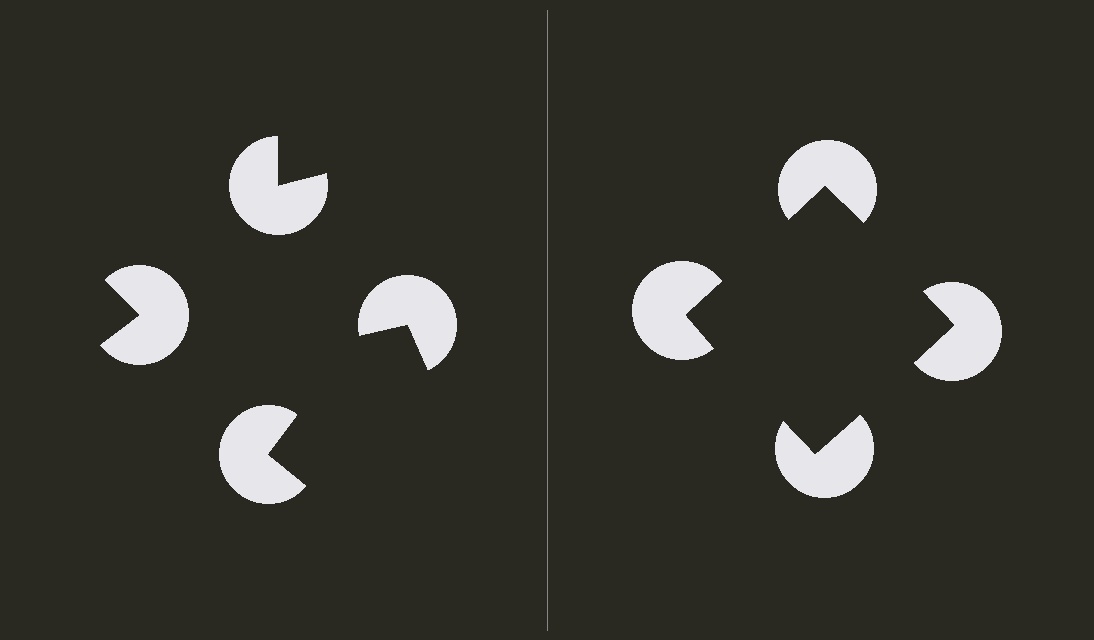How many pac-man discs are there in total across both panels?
8 — 4 on each side.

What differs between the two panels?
The pac-man discs are positioned identically on both sides; only the wedge orientations differ. On the right they align to a square; on the left they are misaligned.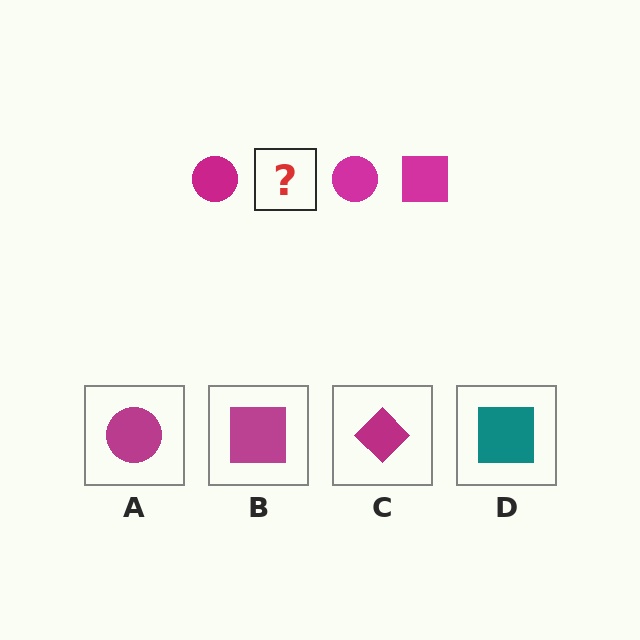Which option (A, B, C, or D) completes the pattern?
B.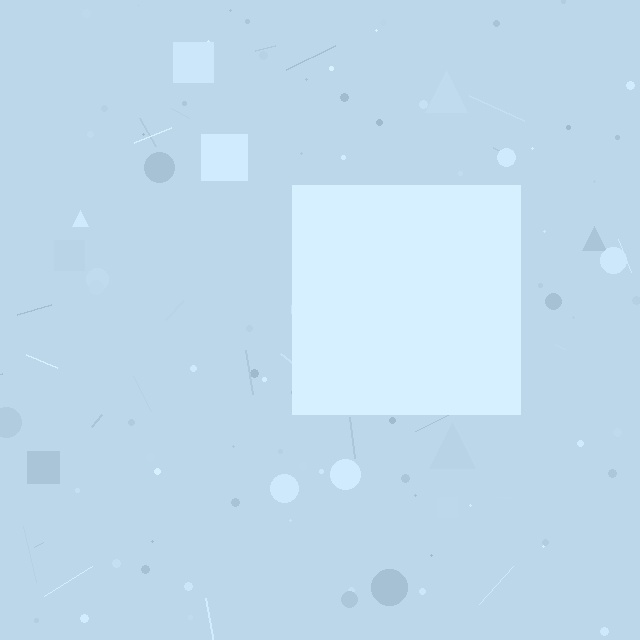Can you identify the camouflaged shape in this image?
The camouflaged shape is a square.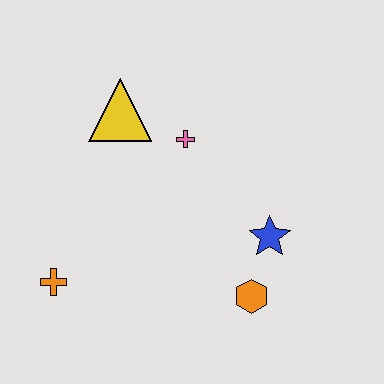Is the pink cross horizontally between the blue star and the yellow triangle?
Yes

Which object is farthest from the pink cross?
The orange cross is farthest from the pink cross.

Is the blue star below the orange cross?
No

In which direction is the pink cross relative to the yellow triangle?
The pink cross is to the right of the yellow triangle.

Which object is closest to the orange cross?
The yellow triangle is closest to the orange cross.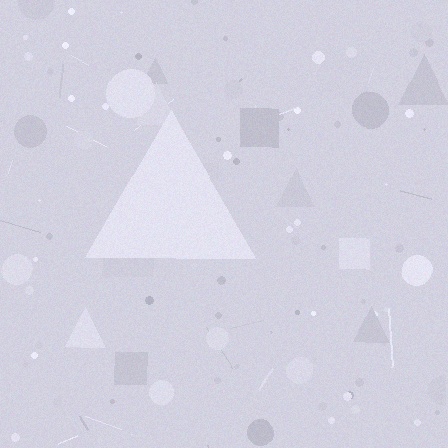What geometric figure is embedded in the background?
A triangle is embedded in the background.